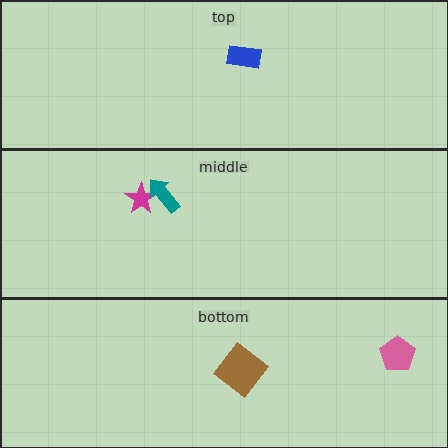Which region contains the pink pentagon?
The bottom region.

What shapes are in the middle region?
The magenta star, the teal arrow.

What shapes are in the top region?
The blue rectangle.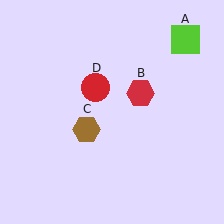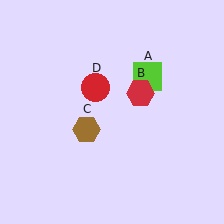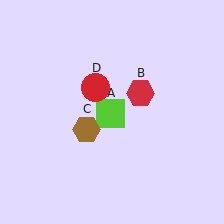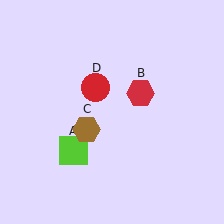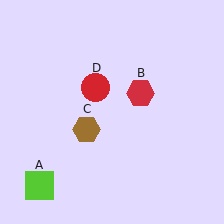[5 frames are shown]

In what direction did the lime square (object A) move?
The lime square (object A) moved down and to the left.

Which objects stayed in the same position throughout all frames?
Red hexagon (object B) and brown hexagon (object C) and red circle (object D) remained stationary.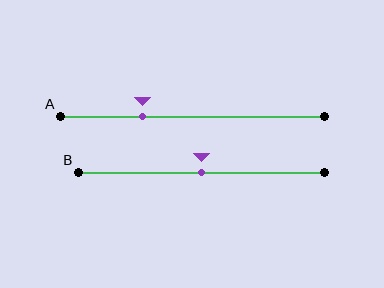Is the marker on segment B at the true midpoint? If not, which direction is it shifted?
Yes, the marker on segment B is at the true midpoint.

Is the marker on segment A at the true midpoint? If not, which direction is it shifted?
No, the marker on segment A is shifted to the left by about 19% of the segment length.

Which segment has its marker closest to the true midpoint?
Segment B has its marker closest to the true midpoint.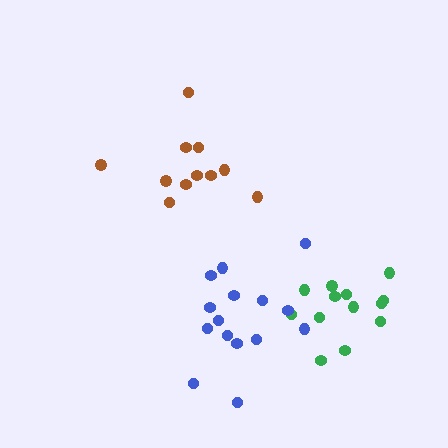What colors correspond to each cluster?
The clusters are colored: brown, green, blue.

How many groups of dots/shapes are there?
There are 3 groups.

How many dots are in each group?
Group 1: 11 dots, Group 2: 13 dots, Group 3: 15 dots (39 total).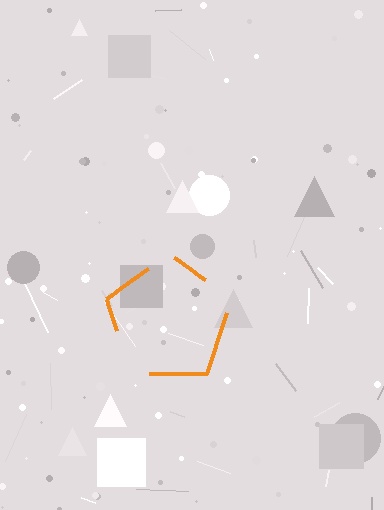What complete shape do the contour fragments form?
The contour fragments form a pentagon.